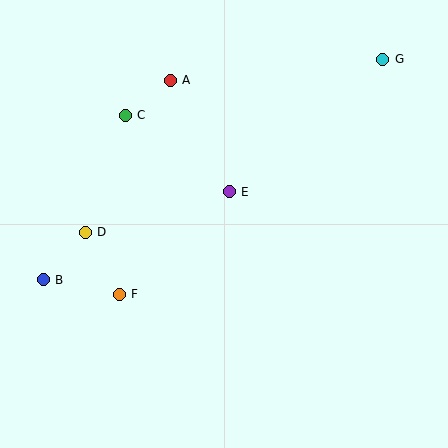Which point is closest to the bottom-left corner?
Point B is closest to the bottom-left corner.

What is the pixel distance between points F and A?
The distance between F and A is 220 pixels.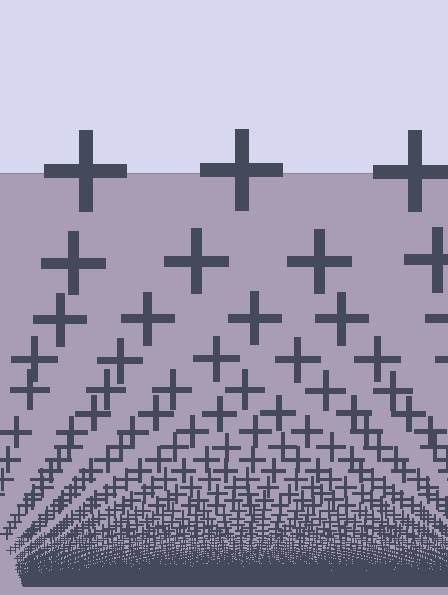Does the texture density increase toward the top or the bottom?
Density increases toward the bottom.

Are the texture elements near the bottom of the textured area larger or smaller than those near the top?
Smaller. The gradient is inverted — elements near the bottom are smaller and denser.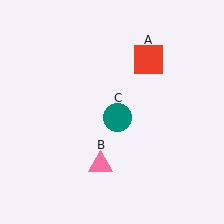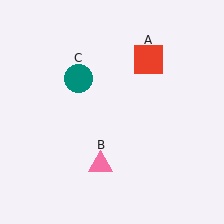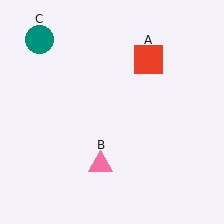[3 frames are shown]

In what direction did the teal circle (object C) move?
The teal circle (object C) moved up and to the left.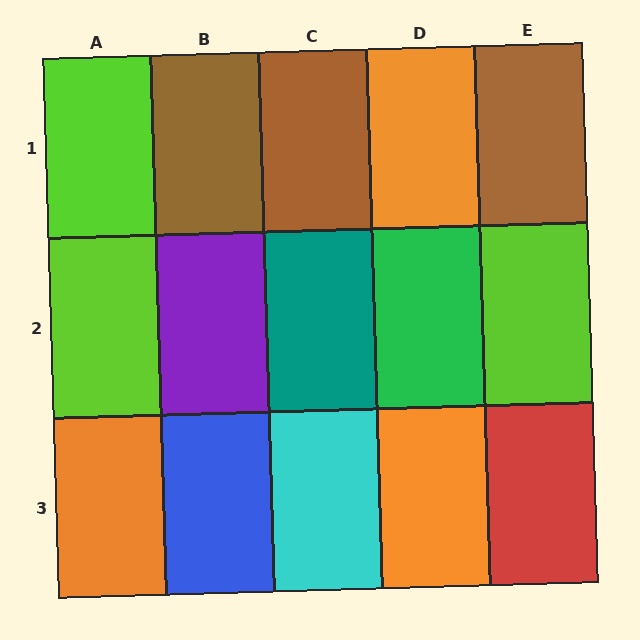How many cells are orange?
3 cells are orange.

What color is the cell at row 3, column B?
Blue.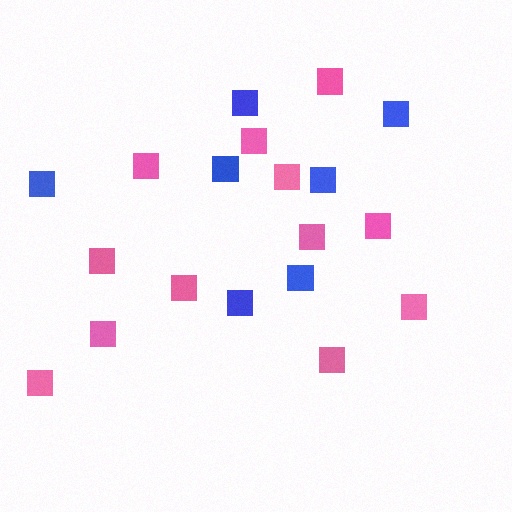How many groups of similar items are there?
There are 2 groups: one group of blue squares (7) and one group of pink squares (12).